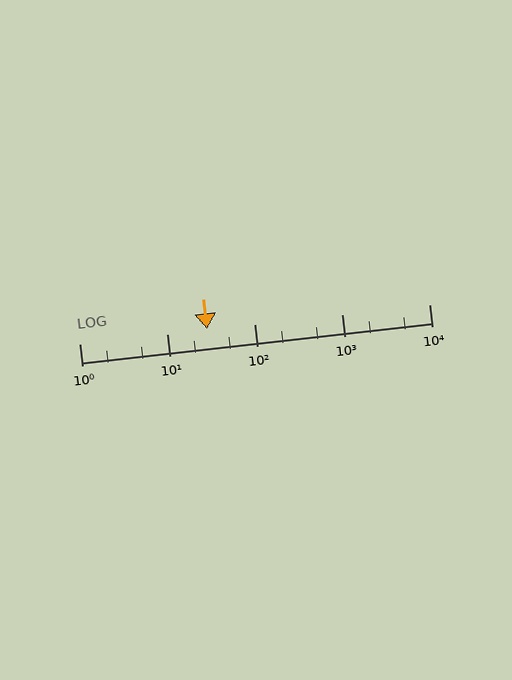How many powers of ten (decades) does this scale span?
The scale spans 4 decades, from 1 to 10000.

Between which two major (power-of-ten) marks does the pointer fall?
The pointer is between 10 and 100.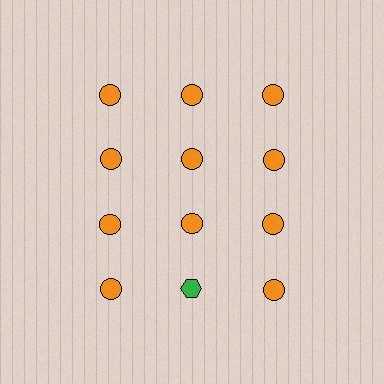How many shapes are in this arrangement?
There are 12 shapes arranged in a grid pattern.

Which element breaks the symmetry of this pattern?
The green hexagon in the fourth row, second from left column breaks the symmetry. All other shapes are orange circles.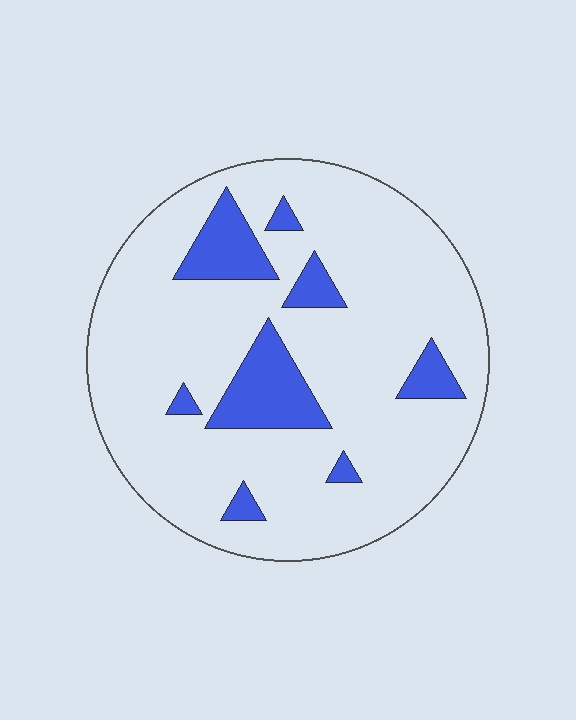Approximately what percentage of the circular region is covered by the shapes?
Approximately 15%.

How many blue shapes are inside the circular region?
8.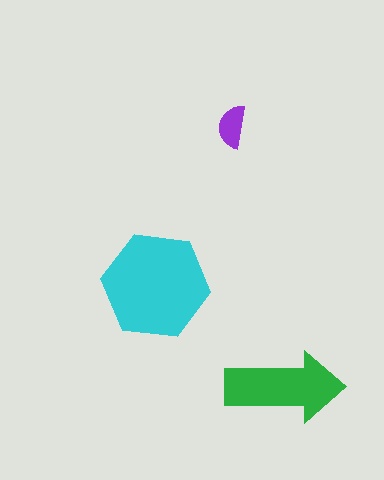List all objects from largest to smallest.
The cyan hexagon, the green arrow, the purple semicircle.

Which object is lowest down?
The green arrow is bottommost.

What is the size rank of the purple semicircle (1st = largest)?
3rd.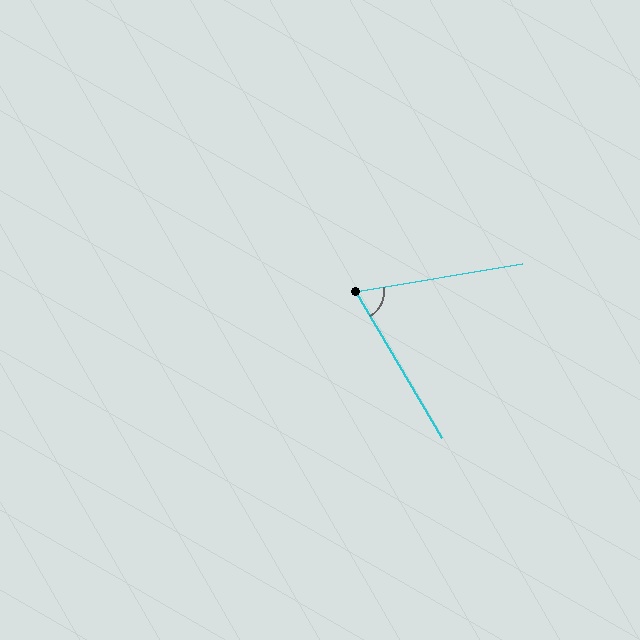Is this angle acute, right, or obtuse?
It is acute.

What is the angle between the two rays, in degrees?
Approximately 69 degrees.